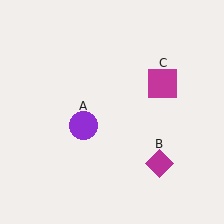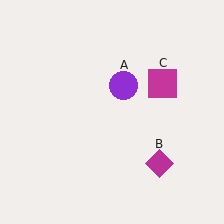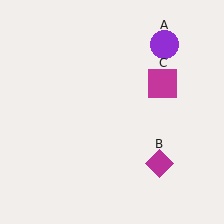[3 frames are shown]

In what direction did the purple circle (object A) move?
The purple circle (object A) moved up and to the right.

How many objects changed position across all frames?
1 object changed position: purple circle (object A).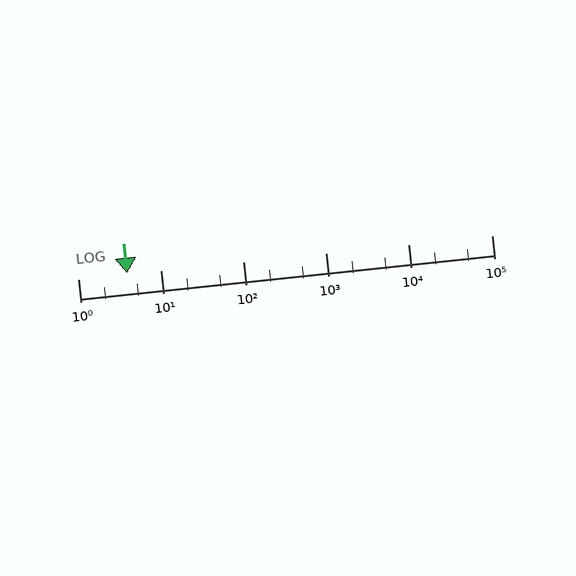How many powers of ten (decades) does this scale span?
The scale spans 5 decades, from 1 to 100000.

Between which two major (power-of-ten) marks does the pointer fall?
The pointer is between 1 and 10.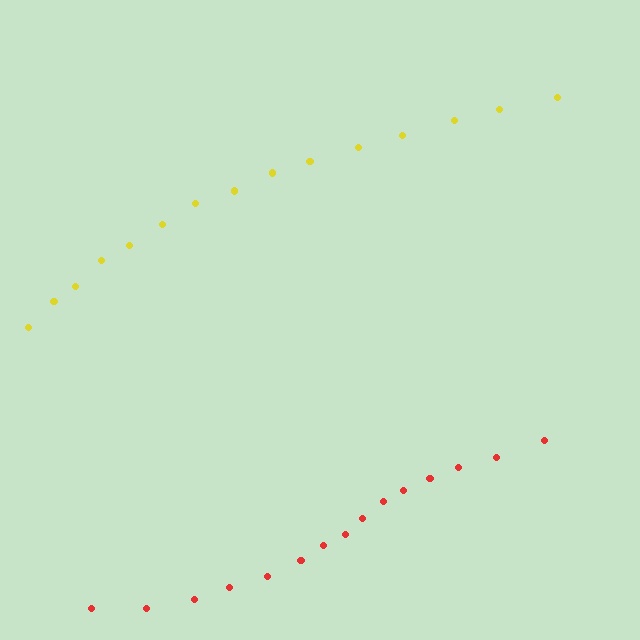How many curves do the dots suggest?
There are 2 distinct paths.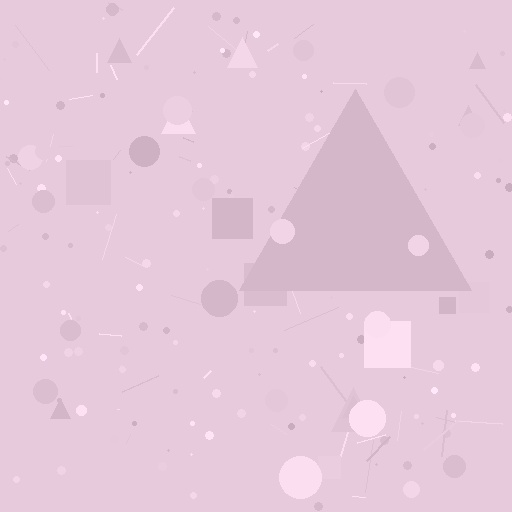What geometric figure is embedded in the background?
A triangle is embedded in the background.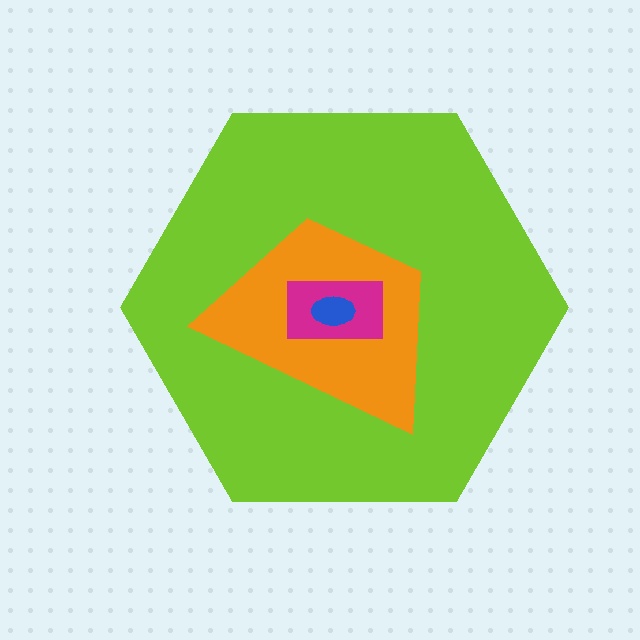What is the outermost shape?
The lime hexagon.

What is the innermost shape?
The blue ellipse.